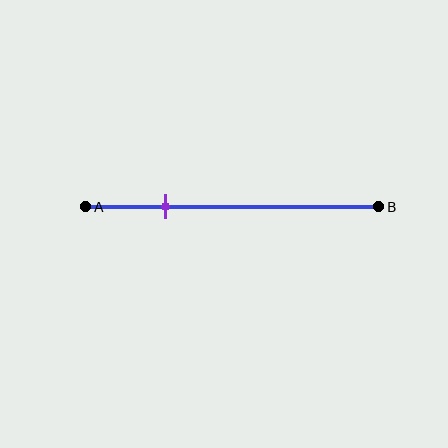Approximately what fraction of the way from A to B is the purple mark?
The purple mark is approximately 25% of the way from A to B.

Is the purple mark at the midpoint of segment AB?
No, the mark is at about 25% from A, not at the 50% midpoint.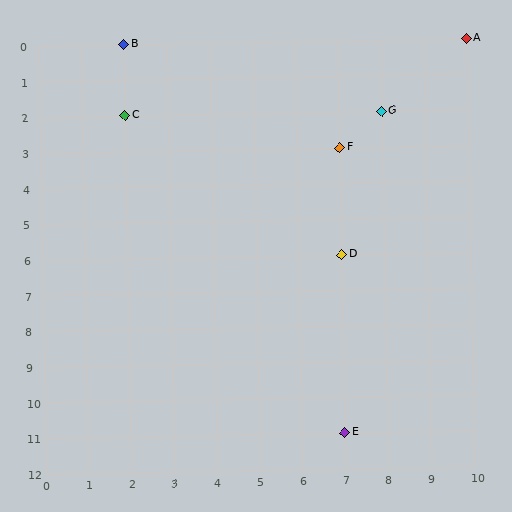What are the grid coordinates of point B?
Point B is at grid coordinates (2, 0).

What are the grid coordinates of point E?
Point E is at grid coordinates (7, 11).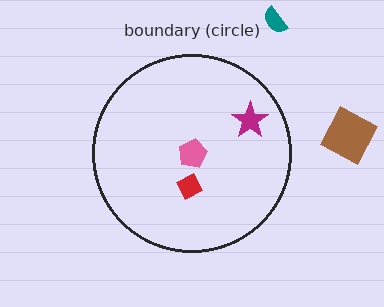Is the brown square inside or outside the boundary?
Outside.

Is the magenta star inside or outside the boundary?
Inside.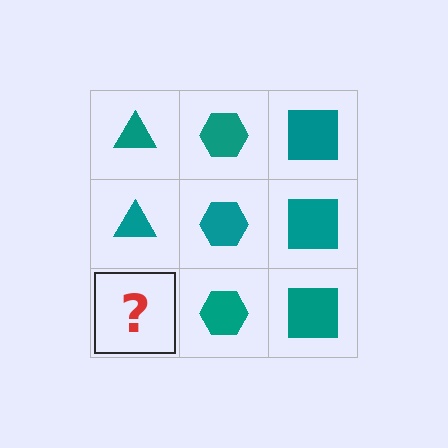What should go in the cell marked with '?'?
The missing cell should contain a teal triangle.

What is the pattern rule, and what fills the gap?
The rule is that each column has a consistent shape. The gap should be filled with a teal triangle.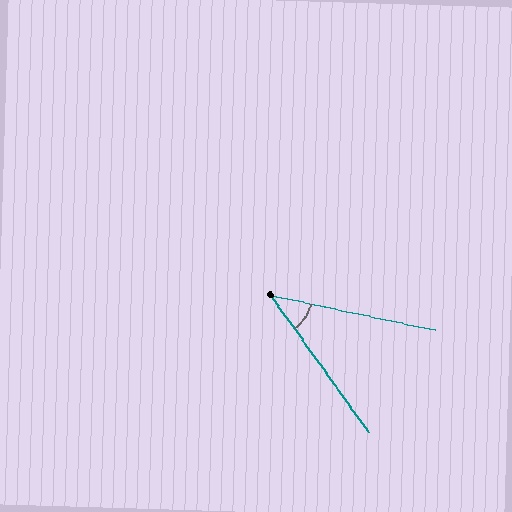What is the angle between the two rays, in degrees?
Approximately 42 degrees.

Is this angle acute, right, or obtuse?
It is acute.